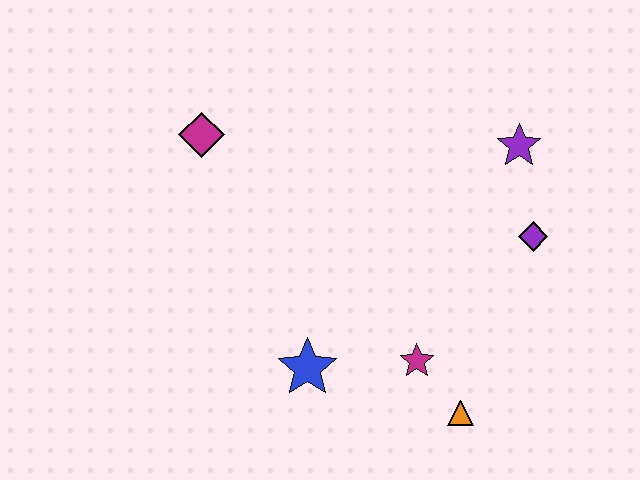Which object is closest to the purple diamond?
The purple star is closest to the purple diamond.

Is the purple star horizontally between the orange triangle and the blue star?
No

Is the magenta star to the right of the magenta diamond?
Yes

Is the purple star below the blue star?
No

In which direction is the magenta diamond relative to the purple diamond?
The magenta diamond is to the left of the purple diamond.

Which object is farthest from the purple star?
The magenta diamond is farthest from the purple star.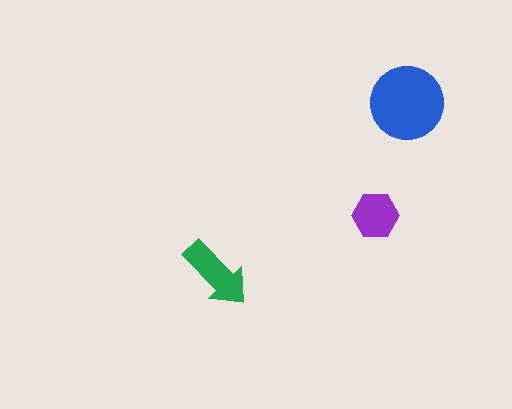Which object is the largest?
The blue circle.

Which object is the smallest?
The purple hexagon.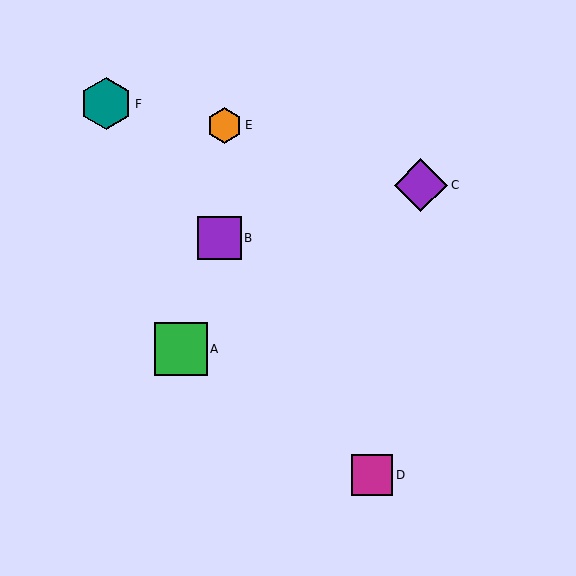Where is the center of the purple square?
The center of the purple square is at (220, 238).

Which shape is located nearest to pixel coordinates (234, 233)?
The purple square (labeled B) at (220, 238) is nearest to that location.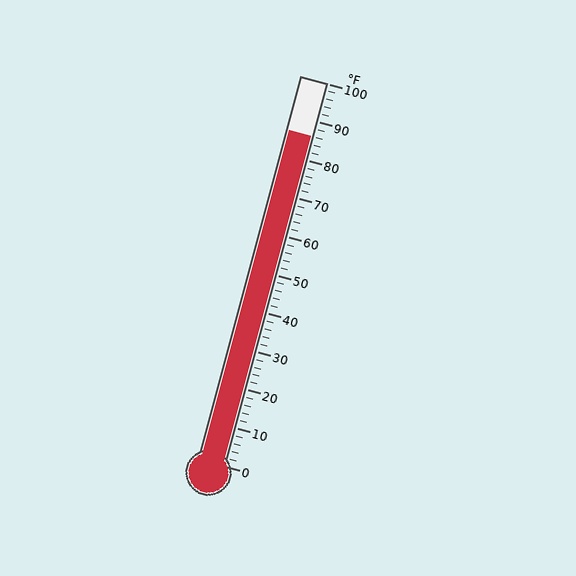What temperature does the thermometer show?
The thermometer shows approximately 86°F.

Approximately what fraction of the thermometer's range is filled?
The thermometer is filled to approximately 85% of its range.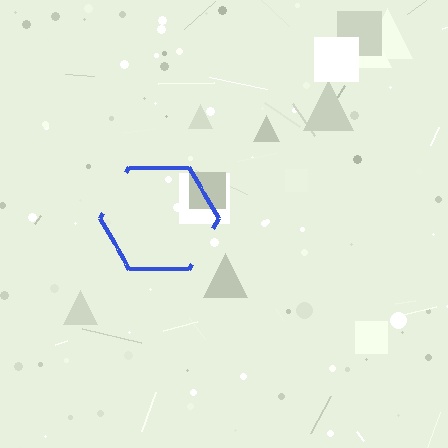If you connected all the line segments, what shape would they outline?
They would outline a hexagon.